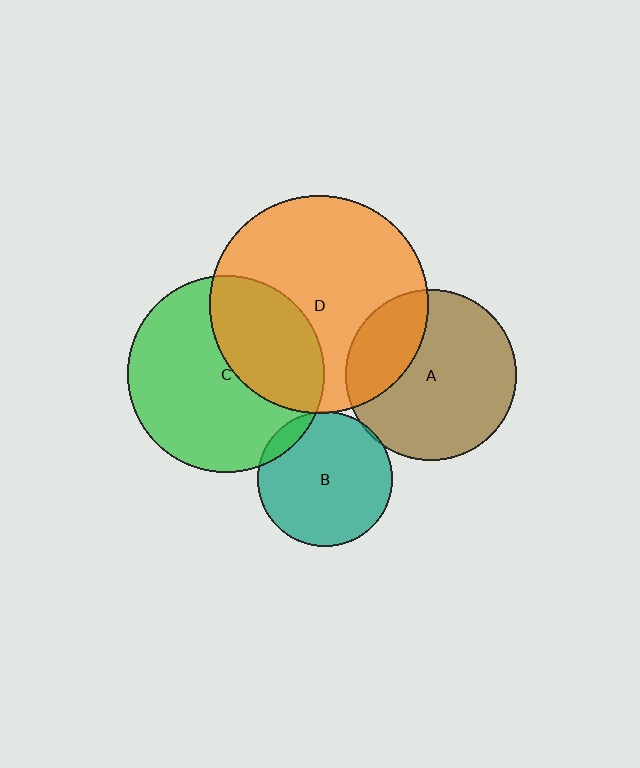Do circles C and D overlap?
Yes.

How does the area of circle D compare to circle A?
Approximately 1.6 times.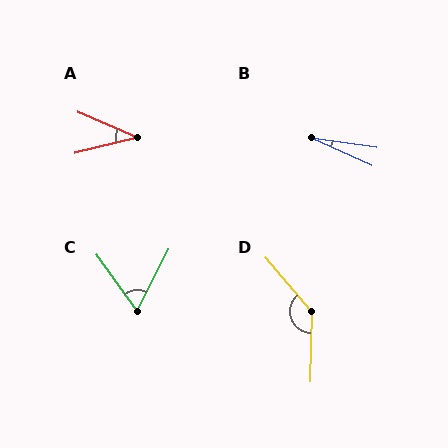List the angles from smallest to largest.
B (16°), A (38°), C (63°), D (138°).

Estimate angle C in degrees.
Approximately 63 degrees.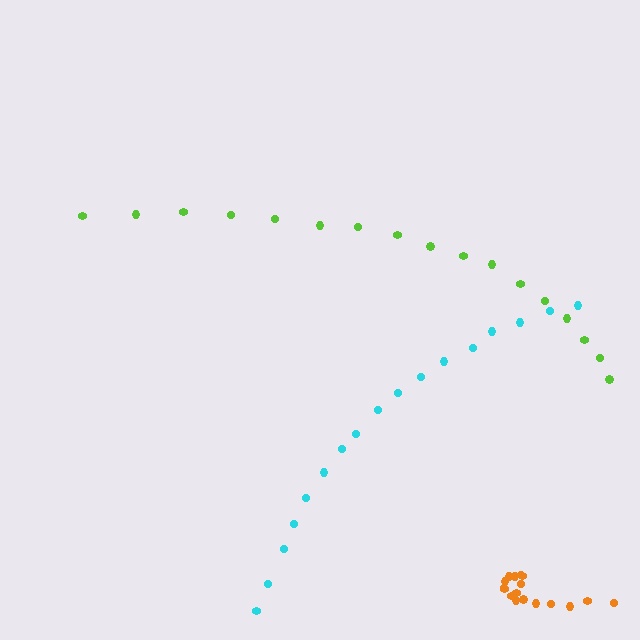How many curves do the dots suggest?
There are 3 distinct paths.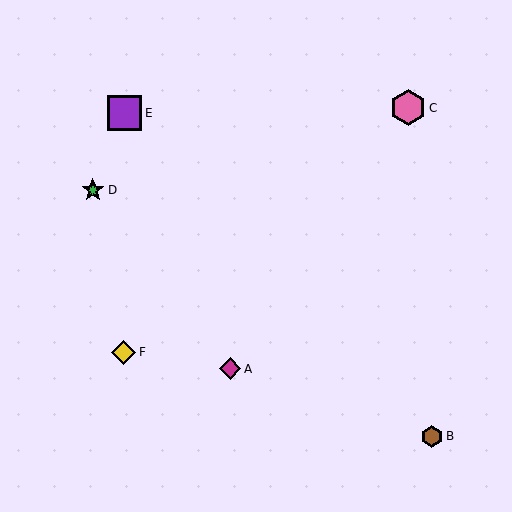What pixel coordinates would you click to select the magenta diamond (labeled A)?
Click at (230, 369) to select the magenta diamond A.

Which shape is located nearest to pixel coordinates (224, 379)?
The magenta diamond (labeled A) at (230, 369) is nearest to that location.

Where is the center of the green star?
The center of the green star is at (93, 190).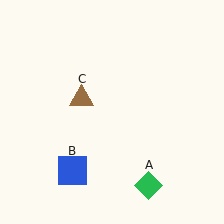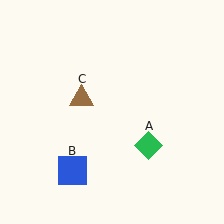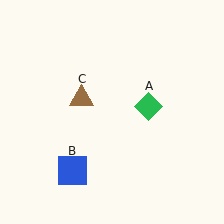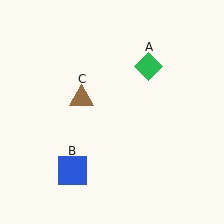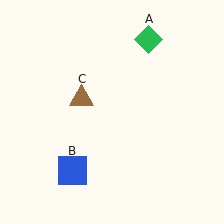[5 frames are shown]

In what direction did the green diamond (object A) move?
The green diamond (object A) moved up.